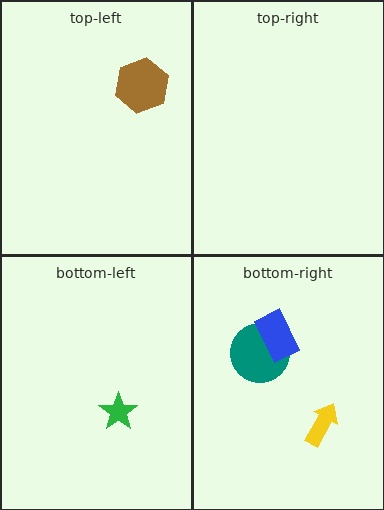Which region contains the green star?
The bottom-left region.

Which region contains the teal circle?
The bottom-right region.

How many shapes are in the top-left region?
1.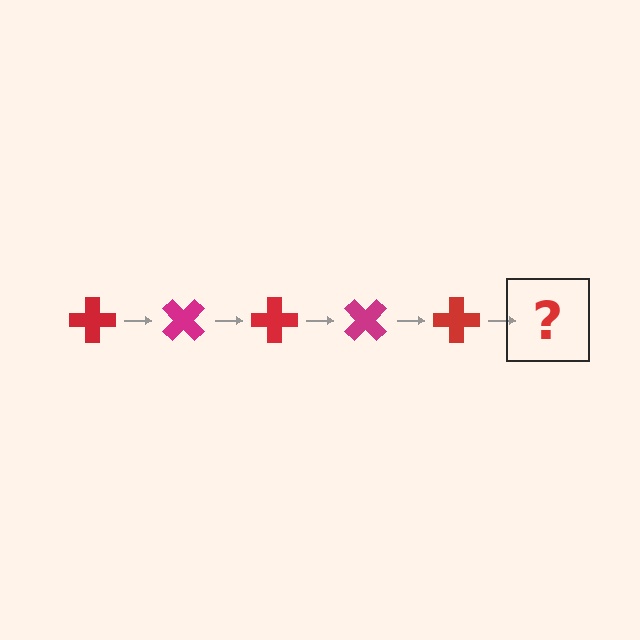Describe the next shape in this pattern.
It should be a magenta cross, rotated 225 degrees from the start.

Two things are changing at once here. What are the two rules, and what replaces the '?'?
The two rules are that it rotates 45 degrees each step and the color cycles through red and magenta. The '?' should be a magenta cross, rotated 225 degrees from the start.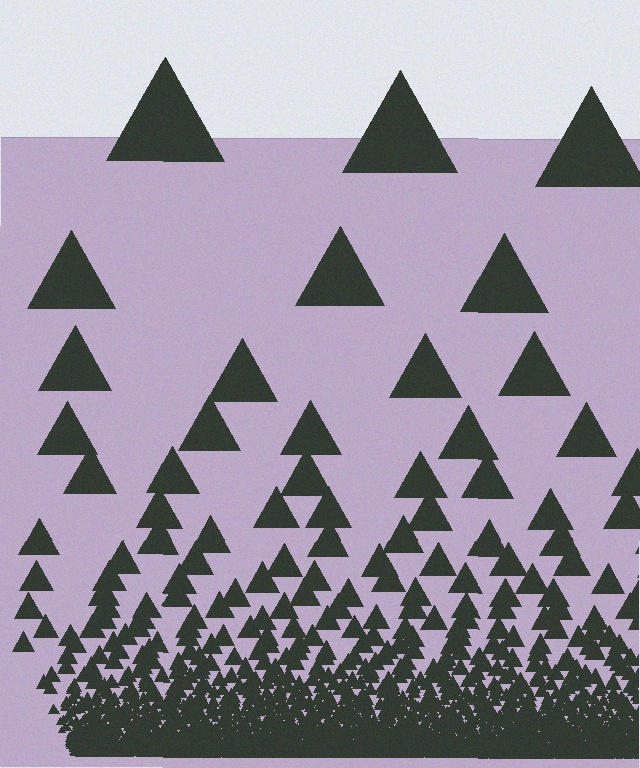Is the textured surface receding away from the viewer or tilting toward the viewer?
The surface appears to tilt toward the viewer. Texture elements get larger and sparser toward the top.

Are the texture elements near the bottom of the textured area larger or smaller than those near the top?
Smaller. The gradient is inverted — elements near the bottom are smaller and denser.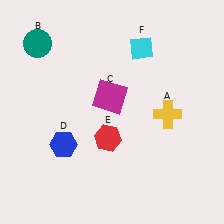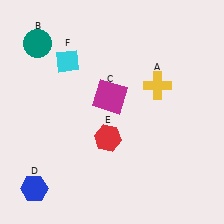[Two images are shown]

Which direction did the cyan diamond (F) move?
The cyan diamond (F) moved left.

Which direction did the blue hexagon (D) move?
The blue hexagon (D) moved down.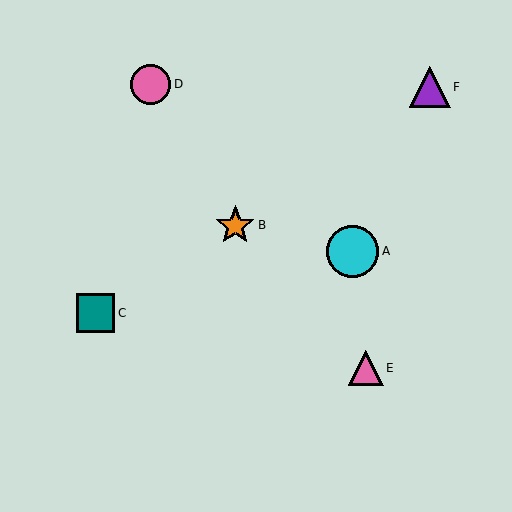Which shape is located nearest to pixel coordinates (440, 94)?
The purple triangle (labeled F) at (430, 87) is nearest to that location.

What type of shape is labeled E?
Shape E is a pink triangle.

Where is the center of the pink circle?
The center of the pink circle is at (151, 84).